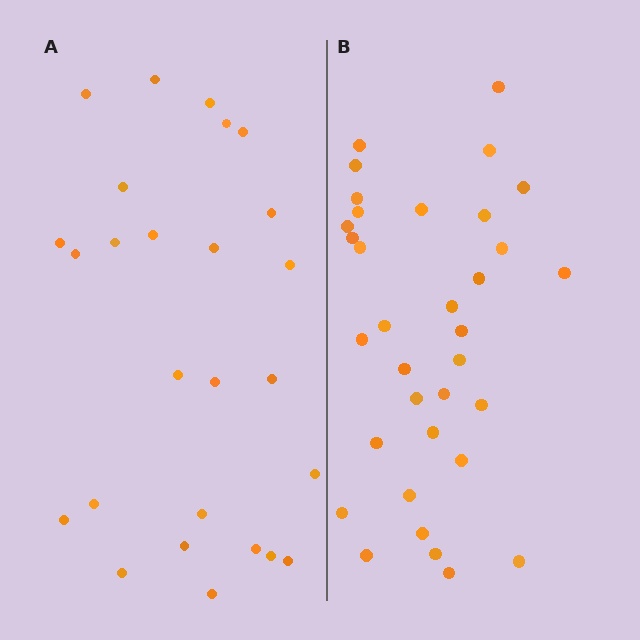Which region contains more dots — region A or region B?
Region B (the right region) has more dots.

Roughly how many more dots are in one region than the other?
Region B has roughly 8 or so more dots than region A.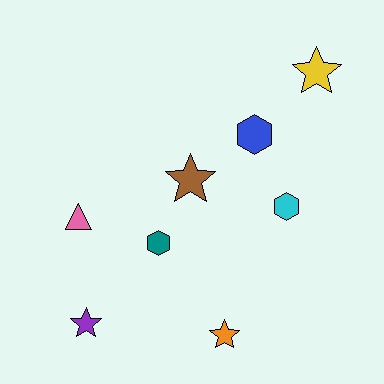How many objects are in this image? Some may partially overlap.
There are 8 objects.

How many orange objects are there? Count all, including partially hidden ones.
There is 1 orange object.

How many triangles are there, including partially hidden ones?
There is 1 triangle.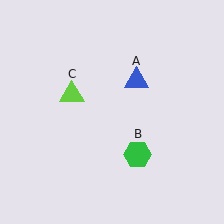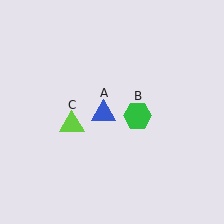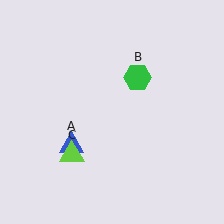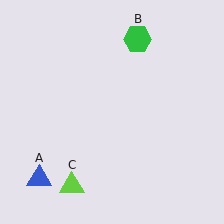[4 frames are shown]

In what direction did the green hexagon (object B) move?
The green hexagon (object B) moved up.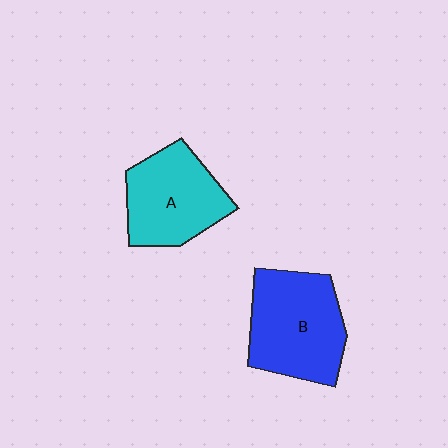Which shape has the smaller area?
Shape A (cyan).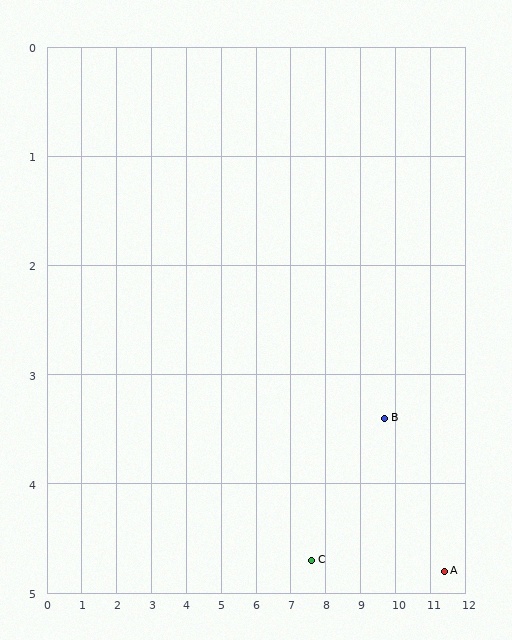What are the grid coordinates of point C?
Point C is at approximately (7.6, 4.7).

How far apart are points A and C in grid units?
Points A and C are about 3.8 grid units apart.